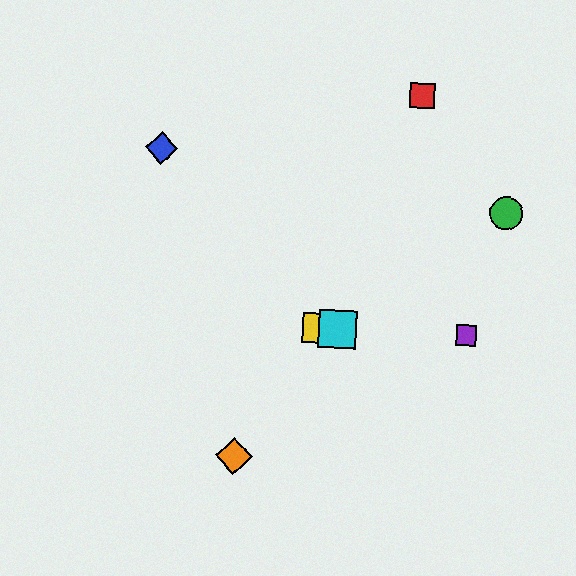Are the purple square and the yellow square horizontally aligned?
Yes, both are at y≈336.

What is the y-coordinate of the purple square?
The purple square is at y≈336.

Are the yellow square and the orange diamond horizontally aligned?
No, the yellow square is at y≈328 and the orange diamond is at y≈456.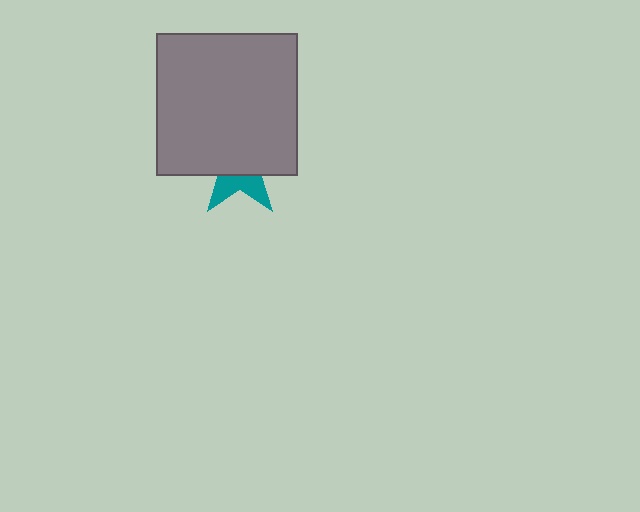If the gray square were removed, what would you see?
You would see the complete teal star.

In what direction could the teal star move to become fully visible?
The teal star could move down. That would shift it out from behind the gray square entirely.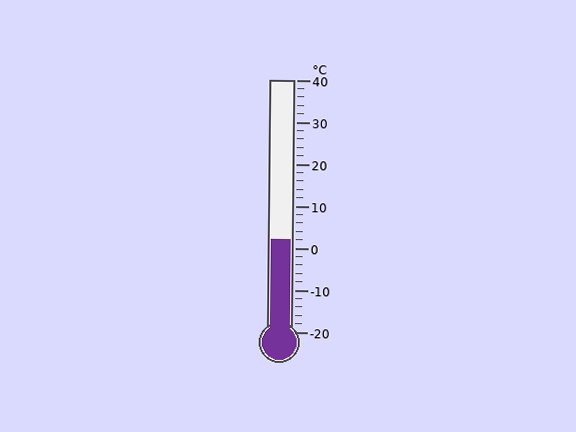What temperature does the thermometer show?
The thermometer shows approximately 2°C.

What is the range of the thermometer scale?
The thermometer scale ranges from -20°C to 40°C.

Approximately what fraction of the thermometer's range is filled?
The thermometer is filled to approximately 35% of its range.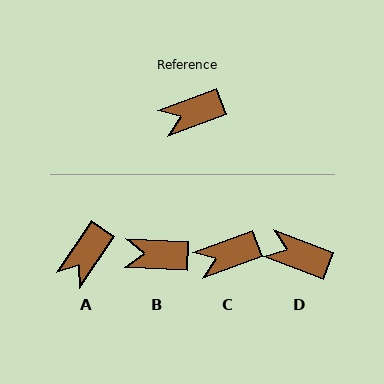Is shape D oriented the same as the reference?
No, it is off by about 41 degrees.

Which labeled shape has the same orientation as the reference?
C.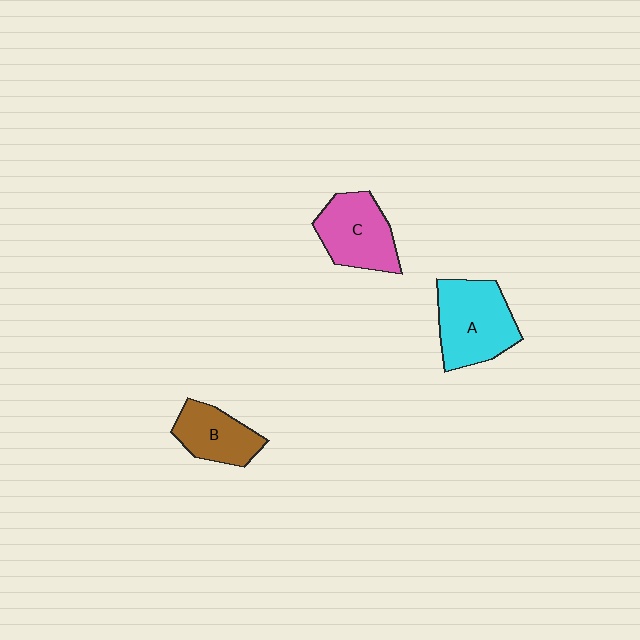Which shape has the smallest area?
Shape B (brown).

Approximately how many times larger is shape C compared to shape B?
Approximately 1.3 times.